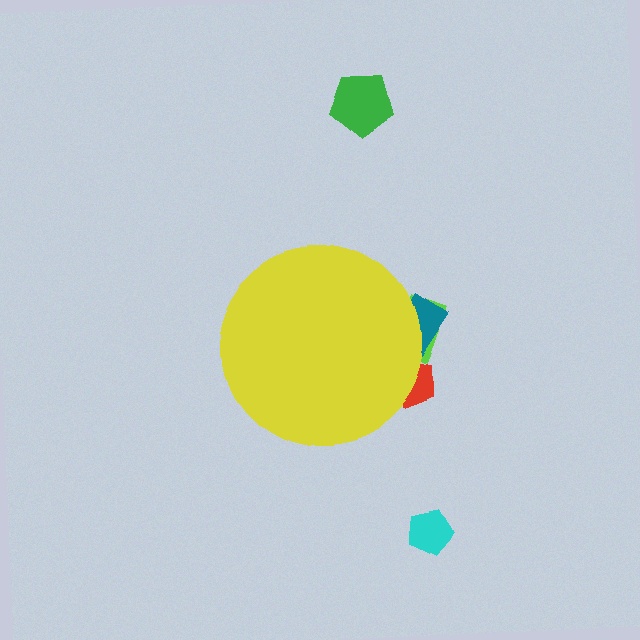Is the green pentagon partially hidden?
No, the green pentagon is fully visible.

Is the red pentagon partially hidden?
Yes, the red pentagon is partially hidden behind the yellow circle.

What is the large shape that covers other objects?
A yellow circle.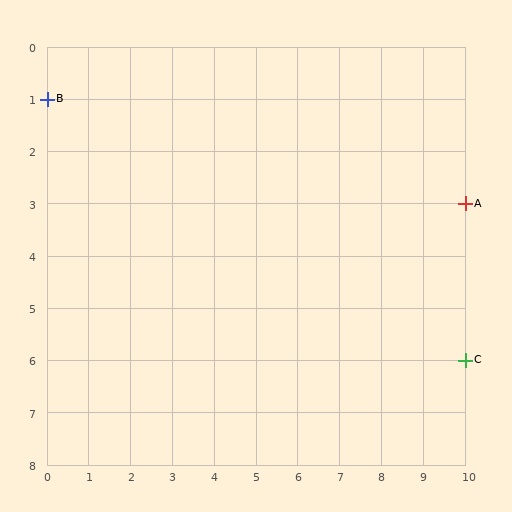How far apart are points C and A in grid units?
Points C and A are 3 rows apart.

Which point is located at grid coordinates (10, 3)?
Point A is at (10, 3).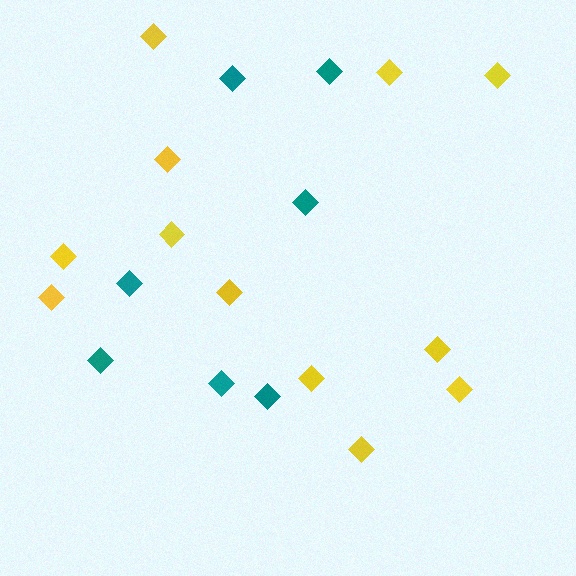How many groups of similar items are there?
There are 2 groups: one group of teal diamonds (7) and one group of yellow diamonds (12).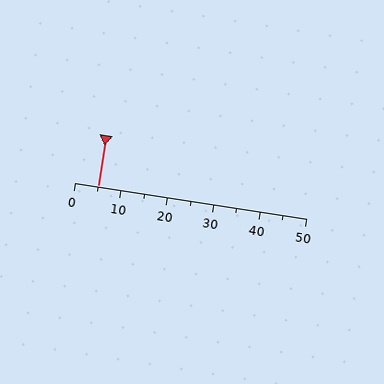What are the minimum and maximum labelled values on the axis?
The axis runs from 0 to 50.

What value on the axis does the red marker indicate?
The marker indicates approximately 5.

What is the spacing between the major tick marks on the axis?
The major ticks are spaced 10 apart.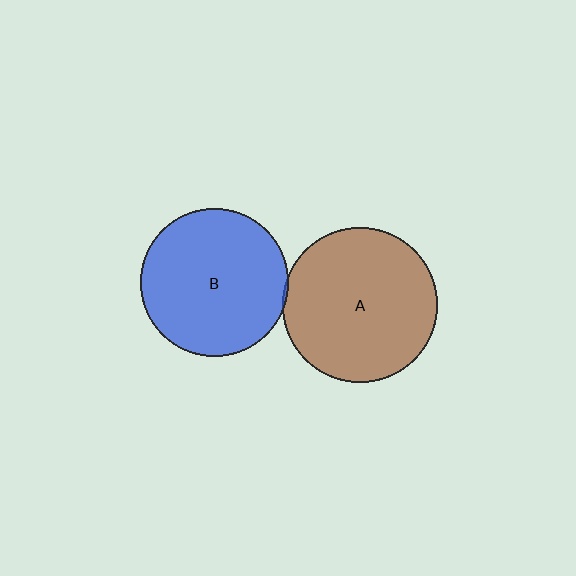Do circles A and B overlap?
Yes.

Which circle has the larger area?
Circle A (brown).